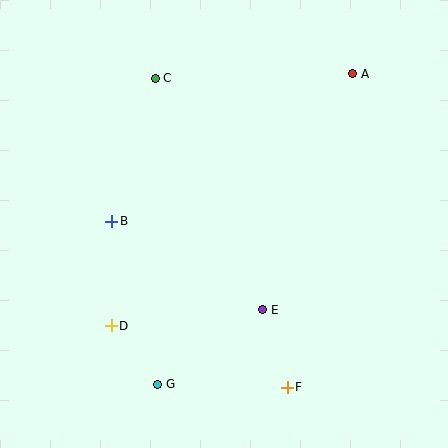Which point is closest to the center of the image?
Point E at (263, 310) is closest to the center.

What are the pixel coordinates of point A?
Point A is at (353, 74).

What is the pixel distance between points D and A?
The distance between D and A is 349 pixels.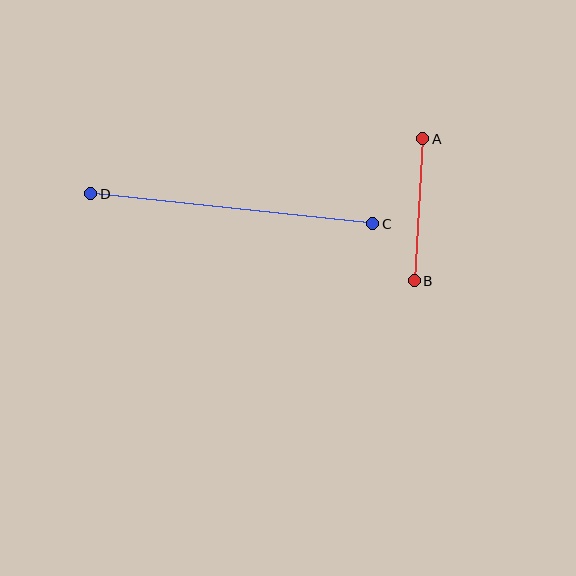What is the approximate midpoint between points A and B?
The midpoint is at approximately (418, 210) pixels.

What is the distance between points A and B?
The distance is approximately 142 pixels.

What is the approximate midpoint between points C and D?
The midpoint is at approximately (232, 209) pixels.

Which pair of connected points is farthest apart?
Points C and D are farthest apart.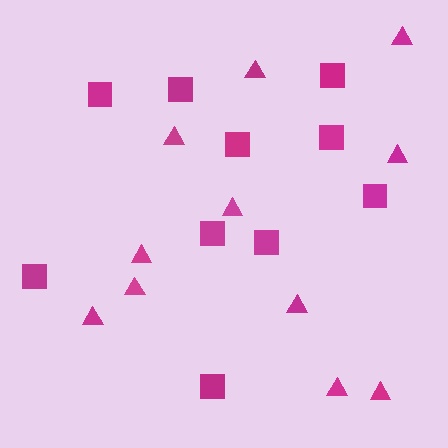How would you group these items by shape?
There are 2 groups: one group of squares (10) and one group of triangles (11).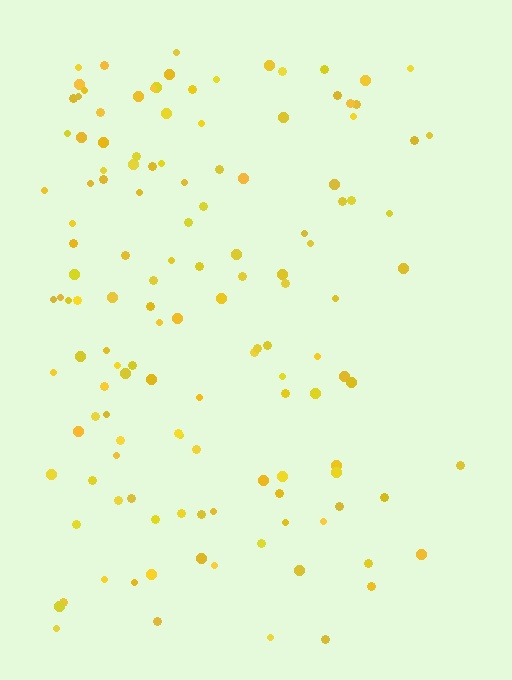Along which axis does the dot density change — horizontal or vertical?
Horizontal.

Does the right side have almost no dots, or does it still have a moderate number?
Still a moderate number, just noticeably fewer than the left.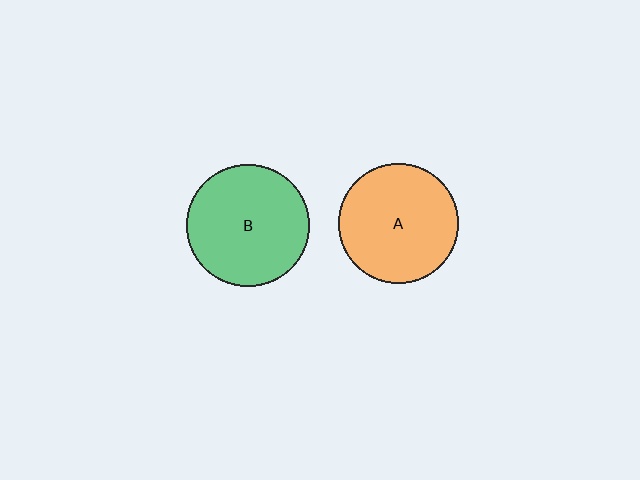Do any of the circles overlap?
No, none of the circles overlap.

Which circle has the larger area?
Circle B (green).